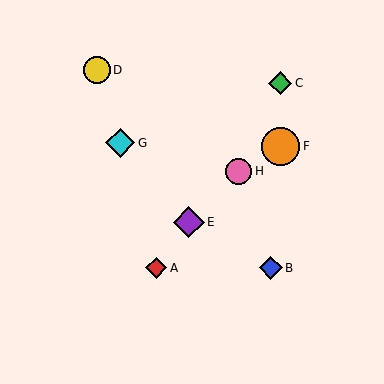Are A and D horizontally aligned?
No, A is at y≈268 and D is at y≈70.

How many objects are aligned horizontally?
2 objects (A, B) are aligned horizontally.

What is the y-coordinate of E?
Object E is at y≈222.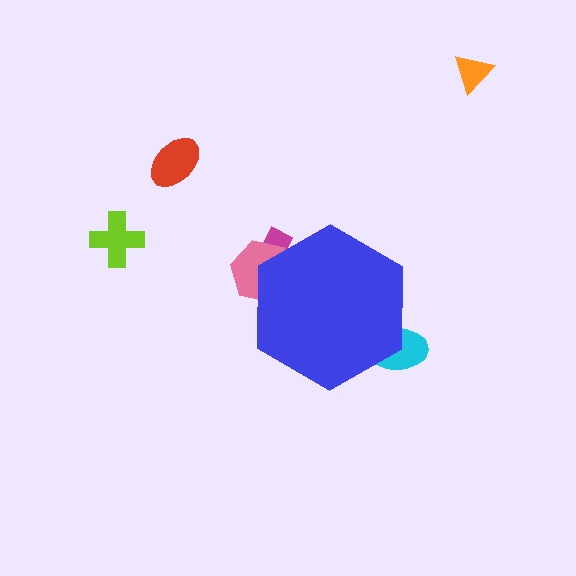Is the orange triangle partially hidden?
No, the orange triangle is fully visible.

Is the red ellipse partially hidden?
No, the red ellipse is fully visible.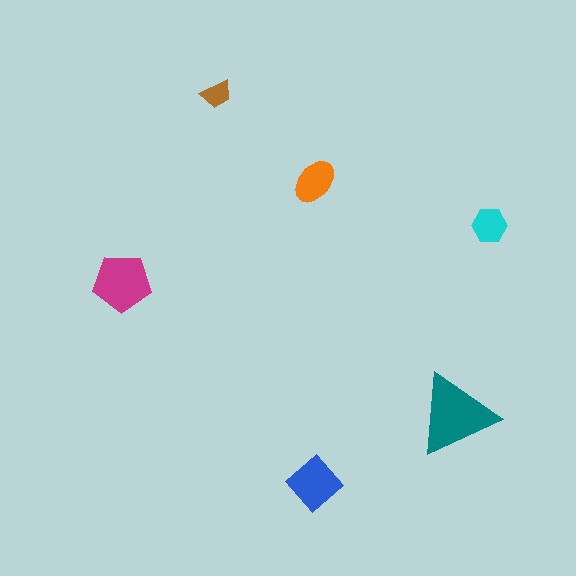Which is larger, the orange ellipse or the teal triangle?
The teal triangle.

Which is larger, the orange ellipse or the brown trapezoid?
The orange ellipse.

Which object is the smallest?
The brown trapezoid.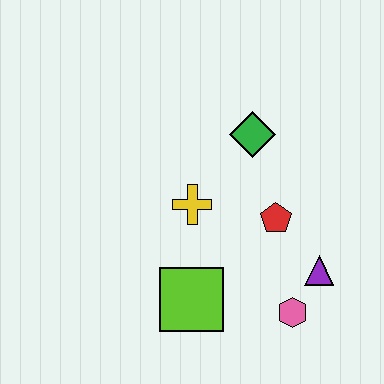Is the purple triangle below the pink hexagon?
No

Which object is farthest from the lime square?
The green diamond is farthest from the lime square.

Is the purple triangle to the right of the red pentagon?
Yes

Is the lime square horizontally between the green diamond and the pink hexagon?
No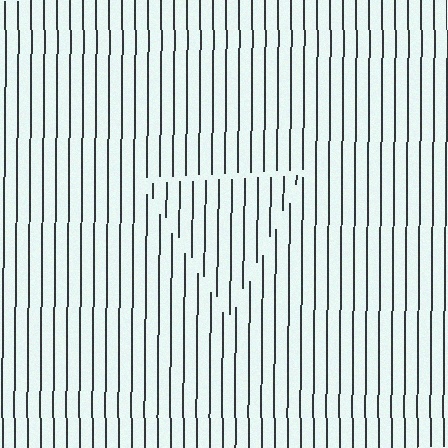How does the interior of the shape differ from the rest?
The interior of the shape contains the same grating, shifted by half a period — the contour is defined by the phase discontinuity where line-ends from the inner and outer gratings abut.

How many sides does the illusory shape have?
3 sides — the line-ends trace a triangle.